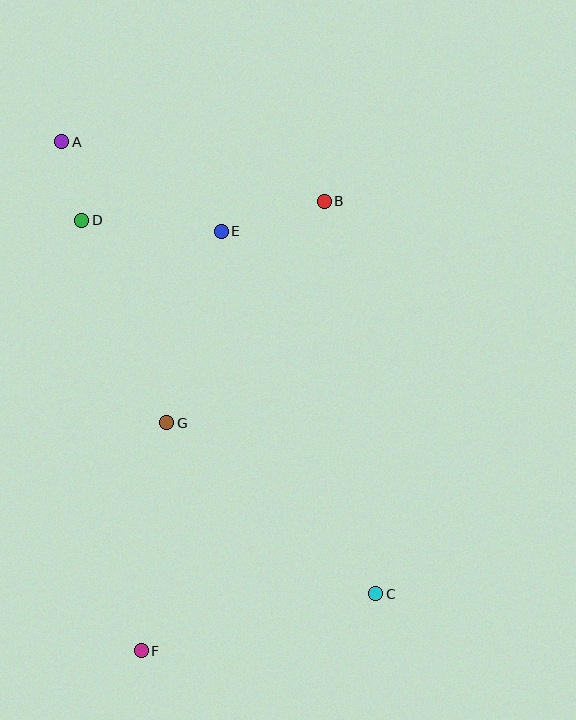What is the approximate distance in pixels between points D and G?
The distance between D and G is approximately 220 pixels.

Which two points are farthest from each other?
Points A and C are farthest from each other.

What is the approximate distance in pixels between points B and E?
The distance between B and E is approximately 107 pixels.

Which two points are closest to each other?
Points A and D are closest to each other.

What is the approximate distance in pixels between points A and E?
The distance between A and E is approximately 183 pixels.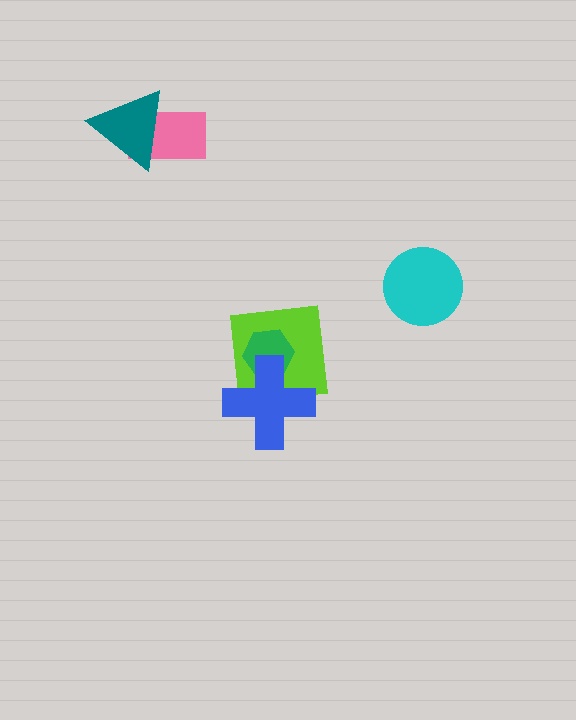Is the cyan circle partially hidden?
No, no other shape covers it.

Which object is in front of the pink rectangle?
The teal triangle is in front of the pink rectangle.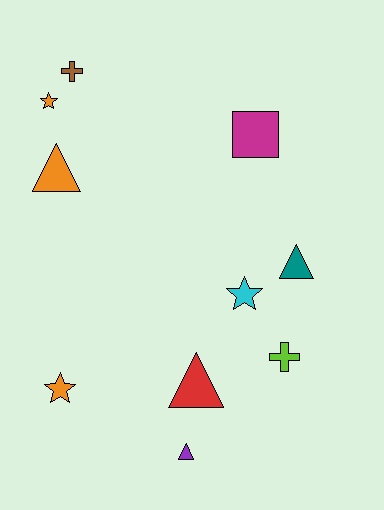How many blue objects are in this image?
There are no blue objects.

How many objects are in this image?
There are 10 objects.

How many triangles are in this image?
There are 4 triangles.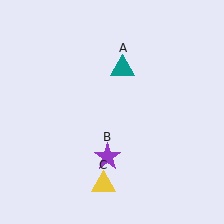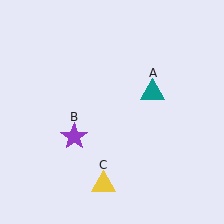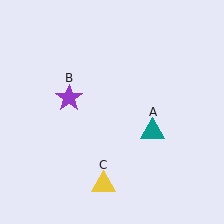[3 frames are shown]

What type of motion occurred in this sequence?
The teal triangle (object A), purple star (object B) rotated clockwise around the center of the scene.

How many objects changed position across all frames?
2 objects changed position: teal triangle (object A), purple star (object B).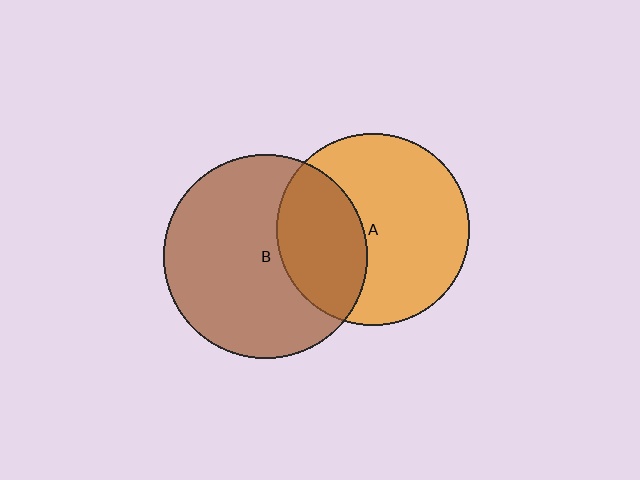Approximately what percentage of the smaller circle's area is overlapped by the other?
Approximately 35%.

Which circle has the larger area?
Circle B (brown).